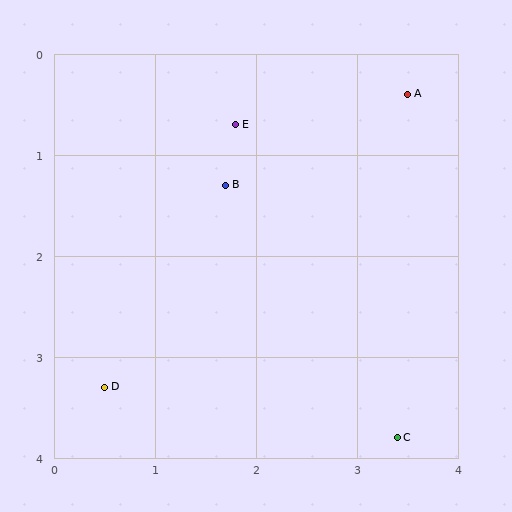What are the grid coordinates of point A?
Point A is at approximately (3.5, 0.4).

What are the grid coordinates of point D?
Point D is at approximately (0.5, 3.3).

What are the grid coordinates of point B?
Point B is at approximately (1.7, 1.3).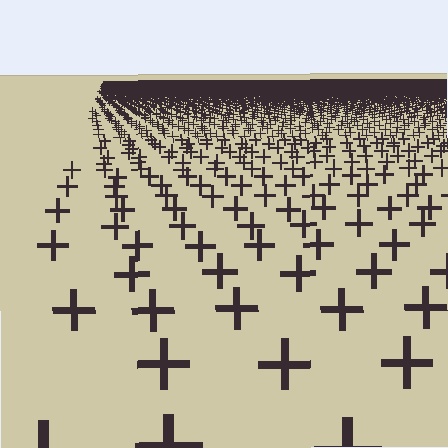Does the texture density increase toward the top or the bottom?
Density increases toward the top.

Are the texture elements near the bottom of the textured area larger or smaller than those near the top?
Larger. Near the bottom, elements are closer to the viewer and appear at a bigger on-screen size.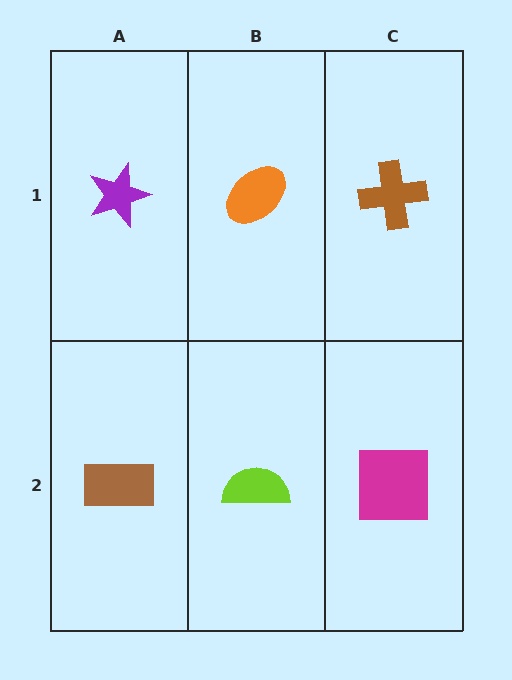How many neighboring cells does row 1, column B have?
3.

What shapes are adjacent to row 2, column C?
A brown cross (row 1, column C), a lime semicircle (row 2, column B).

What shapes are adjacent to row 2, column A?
A purple star (row 1, column A), a lime semicircle (row 2, column B).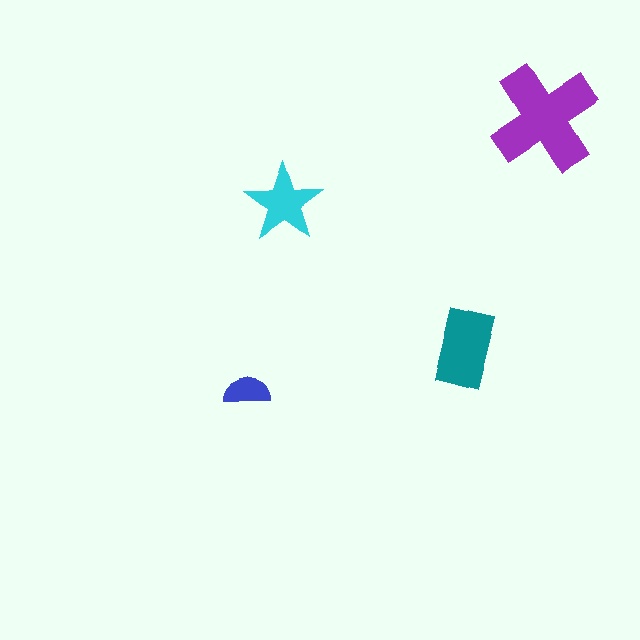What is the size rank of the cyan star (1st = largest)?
3rd.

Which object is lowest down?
The blue semicircle is bottommost.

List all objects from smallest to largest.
The blue semicircle, the cyan star, the teal rectangle, the purple cross.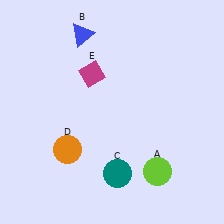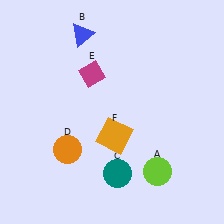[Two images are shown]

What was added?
An orange square (F) was added in Image 2.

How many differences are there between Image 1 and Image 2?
There is 1 difference between the two images.